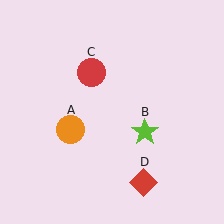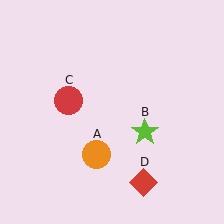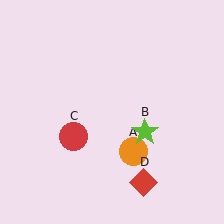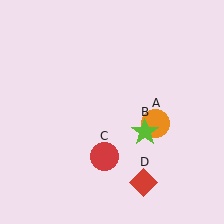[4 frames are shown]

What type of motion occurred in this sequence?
The orange circle (object A), red circle (object C) rotated counterclockwise around the center of the scene.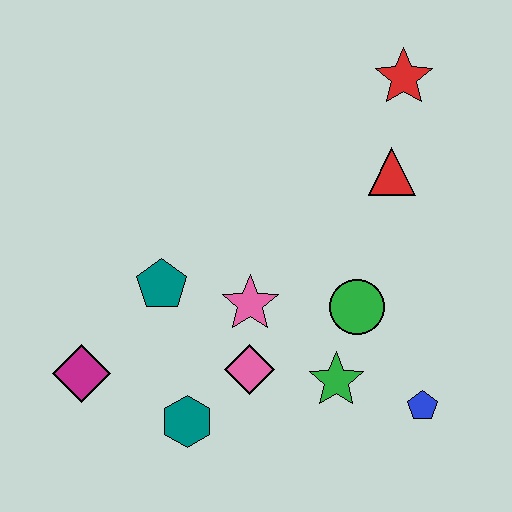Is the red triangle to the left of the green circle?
No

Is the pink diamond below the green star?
No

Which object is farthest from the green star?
The red star is farthest from the green star.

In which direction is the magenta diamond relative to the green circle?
The magenta diamond is to the left of the green circle.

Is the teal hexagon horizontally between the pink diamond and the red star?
No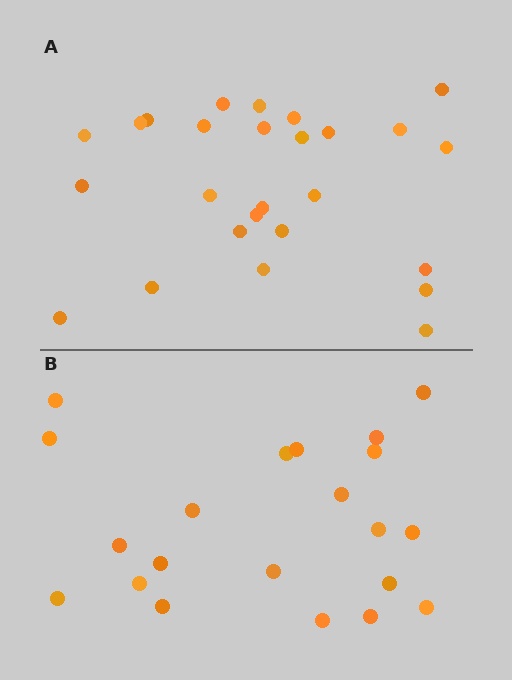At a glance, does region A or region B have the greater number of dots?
Region A (the top region) has more dots.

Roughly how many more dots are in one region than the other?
Region A has about 5 more dots than region B.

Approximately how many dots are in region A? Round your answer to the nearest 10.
About 30 dots. (The exact count is 26, which rounds to 30.)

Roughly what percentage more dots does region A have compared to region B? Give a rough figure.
About 25% more.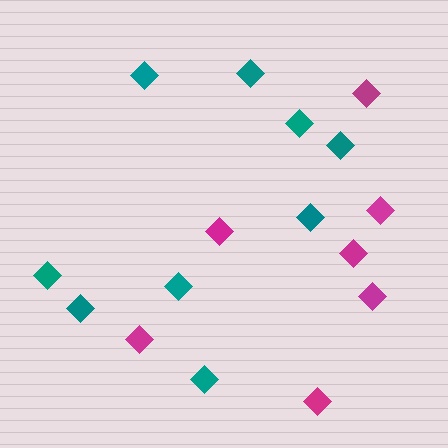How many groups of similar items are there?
There are 2 groups: one group of teal diamonds (9) and one group of magenta diamonds (7).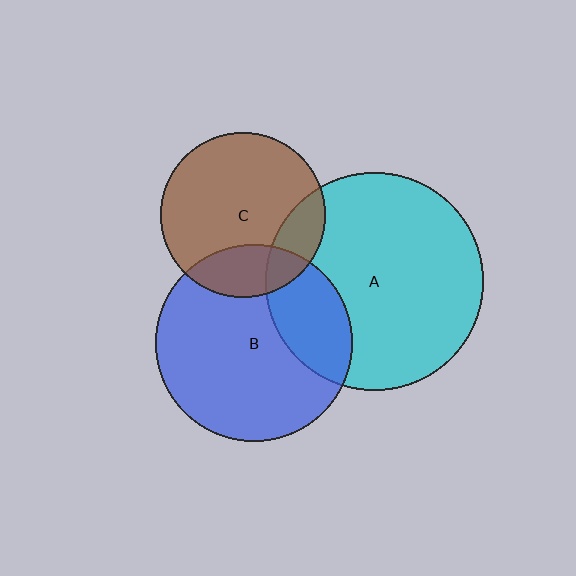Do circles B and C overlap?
Yes.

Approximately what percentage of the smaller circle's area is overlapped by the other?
Approximately 20%.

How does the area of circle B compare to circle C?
Approximately 1.4 times.